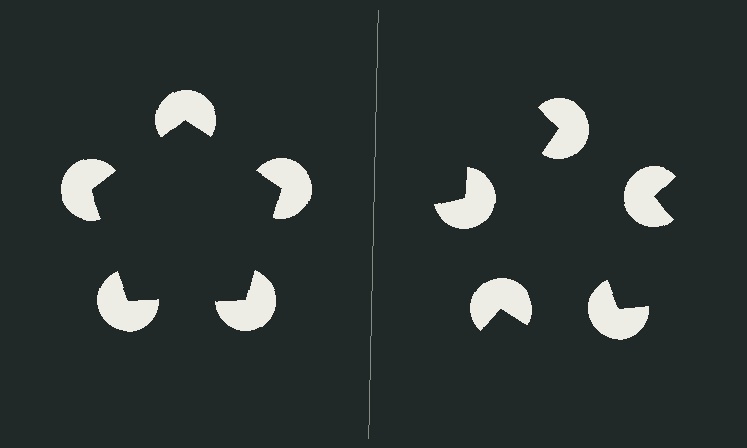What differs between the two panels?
The pac-man discs are positioned identically on both sides; only the wedge orientations differ. On the left they align to a pentagon; on the right they are misaligned.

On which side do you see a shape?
An illusory pentagon appears on the left side. On the right side the wedge cuts are rotated, so no coherent shape forms.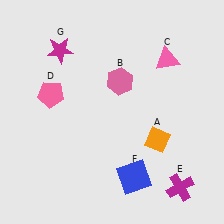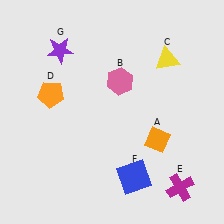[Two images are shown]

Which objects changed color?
C changed from pink to yellow. D changed from pink to orange. G changed from magenta to purple.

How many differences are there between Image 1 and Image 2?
There are 3 differences between the two images.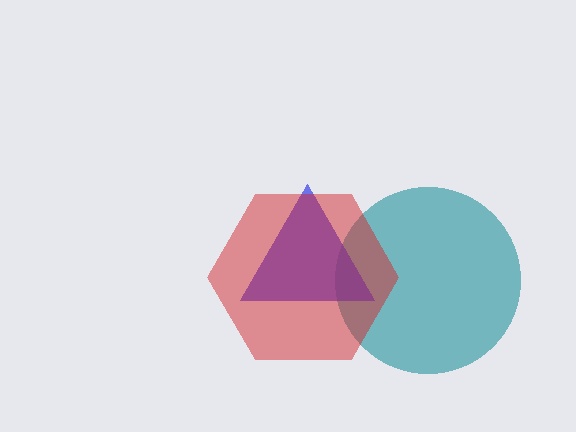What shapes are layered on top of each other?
The layered shapes are: a teal circle, a blue triangle, a red hexagon.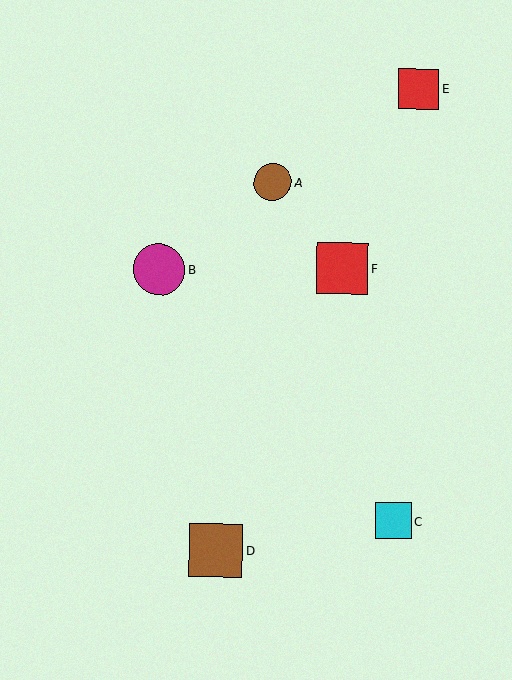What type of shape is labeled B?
Shape B is a magenta circle.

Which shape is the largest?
The brown square (labeled D) is the largest.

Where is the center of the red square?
The center of the red square is at (343, 268).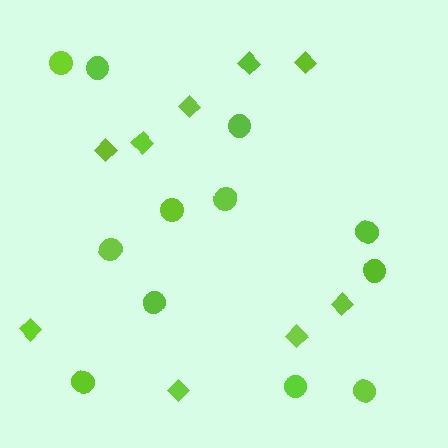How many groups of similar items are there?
There are 2 groups: one group of diamonds (9) and one group of circles (12).